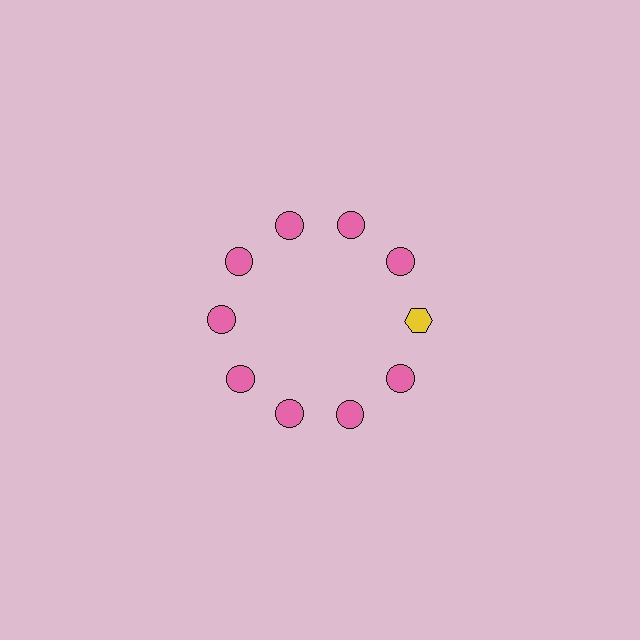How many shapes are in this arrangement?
There are 10 shapes arranged in a ring pattern.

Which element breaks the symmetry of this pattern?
The yellow hexagon at roughly the 3 o'clock position breaks the symmetry. All other shapes are pink circles.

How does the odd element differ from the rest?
It differs in both color (yellow instead of pink) and shape (hexagon instead of circle).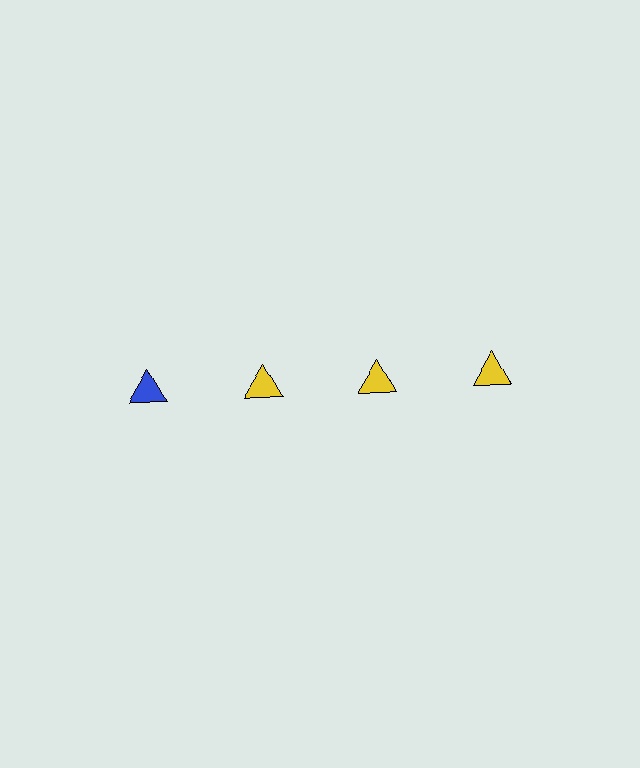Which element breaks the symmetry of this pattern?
The blue triangle in the top row, leftmost column breaks the symmetry. All other shapes are yellow triangles.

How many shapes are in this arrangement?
There are 4 shapes arranged in a grid pattern.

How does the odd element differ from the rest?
It has a different color: blue instead of yellow.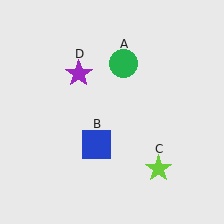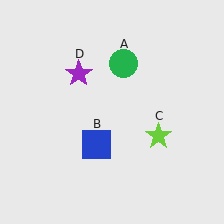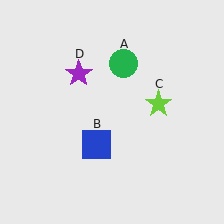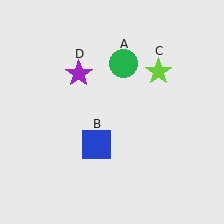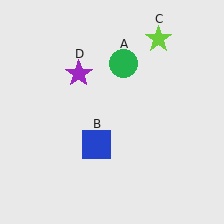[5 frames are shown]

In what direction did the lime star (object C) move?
The lime star (object C) moved up.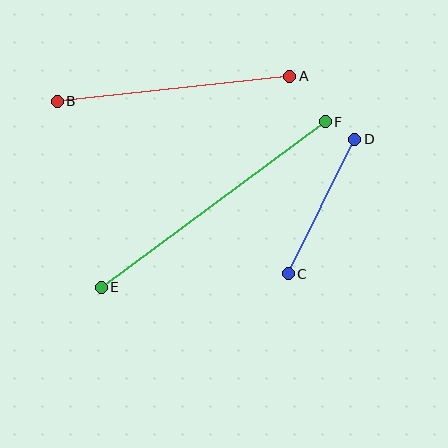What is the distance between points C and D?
The distance is approximately 150 pixels.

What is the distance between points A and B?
The distance is approximately 234 pixels.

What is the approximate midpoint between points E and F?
The midpoint is at approximately (213, 205) pixels.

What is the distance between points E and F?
The distance is approximately 278 pixels.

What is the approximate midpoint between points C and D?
The midpoint is at approximately (321, 207) pixels.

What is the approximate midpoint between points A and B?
The midpoint is at approximately (173, 89) pixels.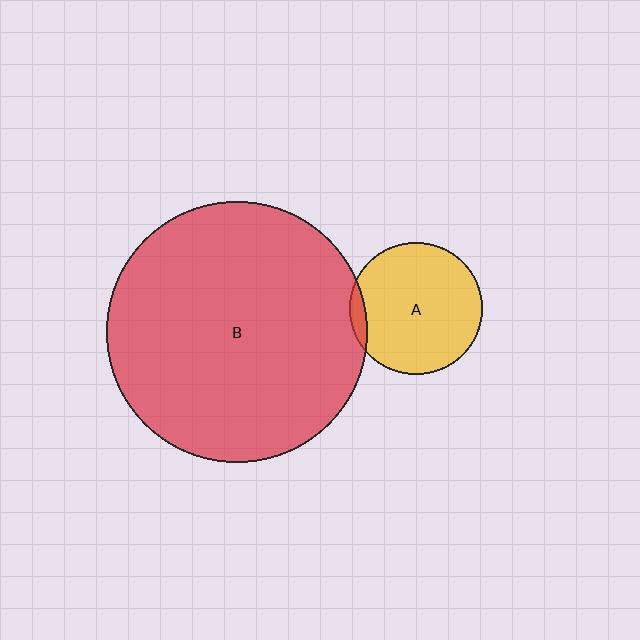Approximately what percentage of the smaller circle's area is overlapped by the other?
Approximately 5%.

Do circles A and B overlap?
Yes.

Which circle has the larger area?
Circle B (red).